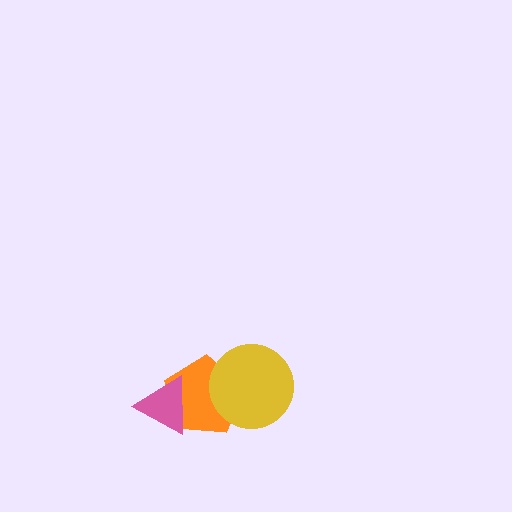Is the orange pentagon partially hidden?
Yes, it is partially covered by another shape.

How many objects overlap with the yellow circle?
1 object overlaps with the yellow circle.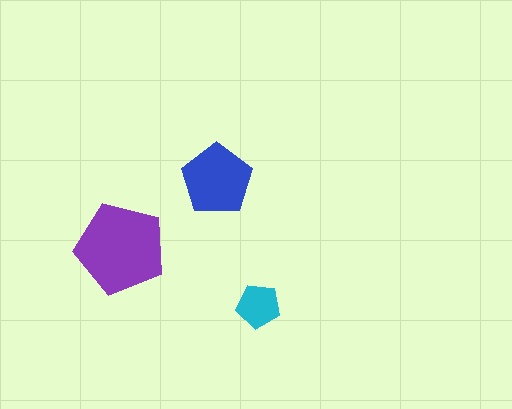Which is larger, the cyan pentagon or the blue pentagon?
The blue one.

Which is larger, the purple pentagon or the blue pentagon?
The purple one.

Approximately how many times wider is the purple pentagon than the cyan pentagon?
About 2 times wider.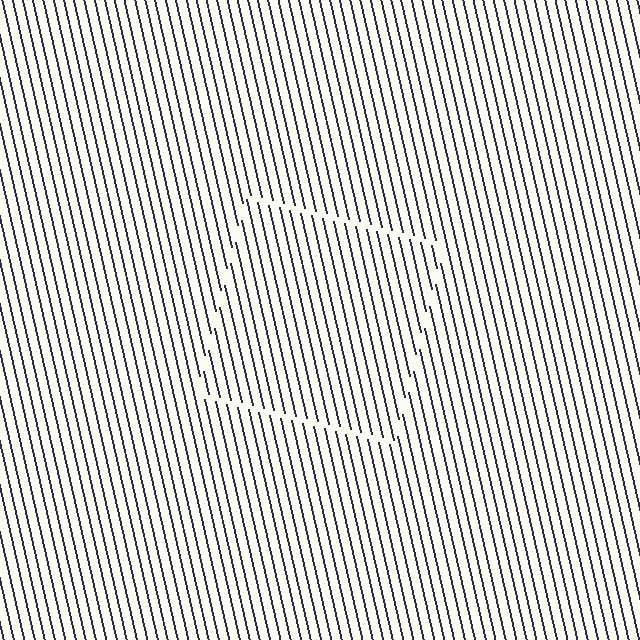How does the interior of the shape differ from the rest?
The interior of the shape contains the same grating, shifted by half a period — the contour is defined by the phase discontinuity where line-ends from the inner and outer gratings abut.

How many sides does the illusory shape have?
4 sides — the line-ends trace a square.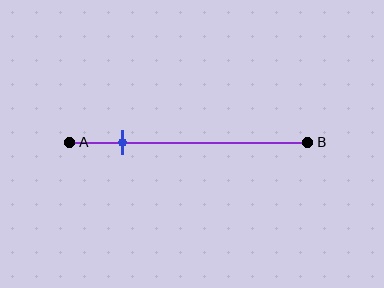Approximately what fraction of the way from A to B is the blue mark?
The blue mark is approximately 20% of the way from A to B.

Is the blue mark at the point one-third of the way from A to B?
No, the mark is at about 20% from A, not at the 33% one-third point.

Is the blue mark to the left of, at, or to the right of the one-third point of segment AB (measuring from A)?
The blue mark is to the left of the one-third point of segment AB.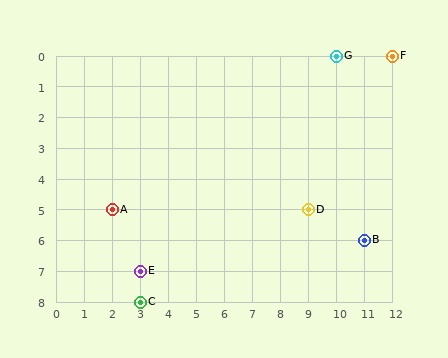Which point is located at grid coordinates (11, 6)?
Point B is at (11, 6).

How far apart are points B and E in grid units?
Points B and E are 8 columns and 1 row apart (about 8.1 grid units diagonally).